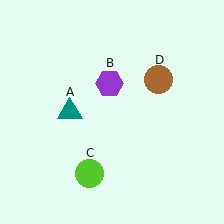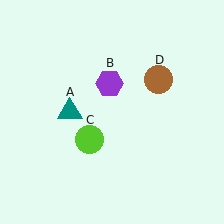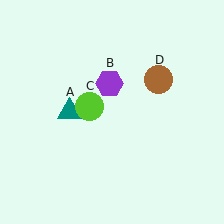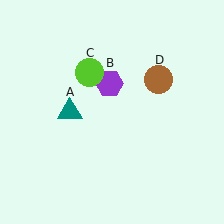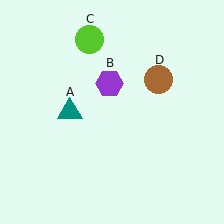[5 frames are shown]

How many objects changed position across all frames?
1 object changed position: lime circle (object C).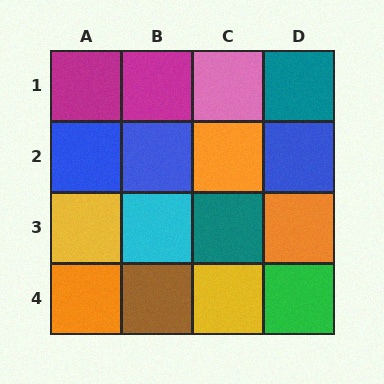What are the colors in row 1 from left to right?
Magenta, magenta, pink, teal.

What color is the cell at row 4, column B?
Brown.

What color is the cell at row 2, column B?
Blue.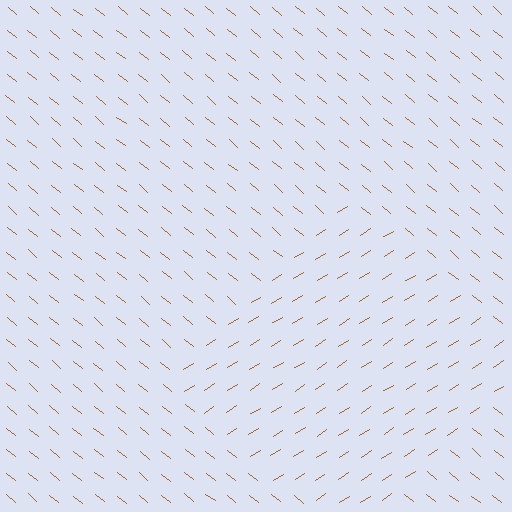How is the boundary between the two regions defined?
The boundary is defined purely by a change in line orientation (approximately 72 degrees difference). All lines are the same color and thickness.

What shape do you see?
I see a diamond.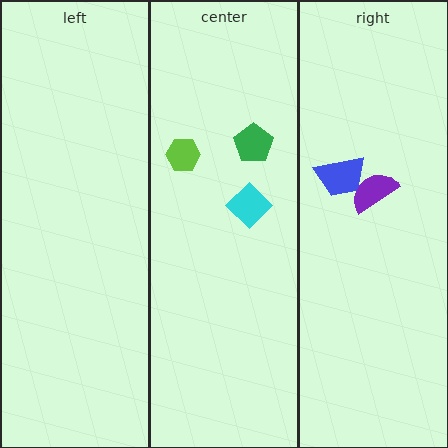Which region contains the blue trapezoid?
The right region.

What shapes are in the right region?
The blue trapezoid, the purple semicircle.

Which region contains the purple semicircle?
The right region.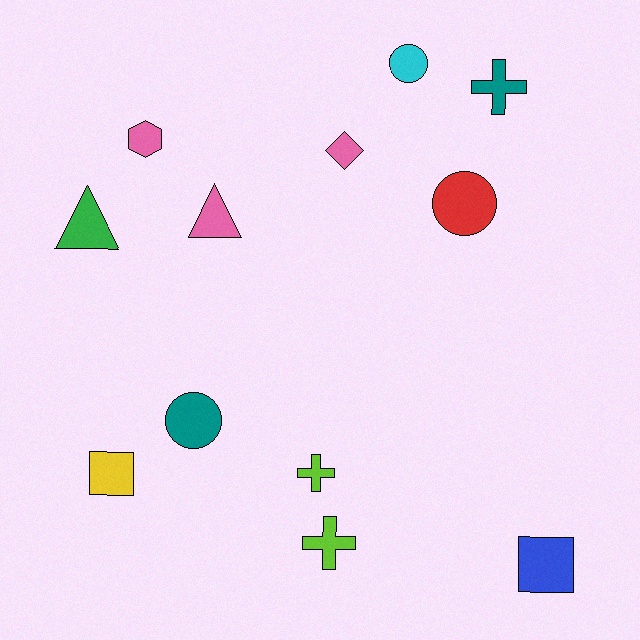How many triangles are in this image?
There are 2 triangles.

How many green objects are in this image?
There is 1 green object.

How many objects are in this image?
There are 12 objects.